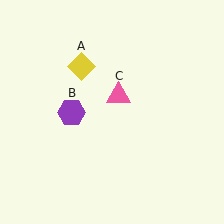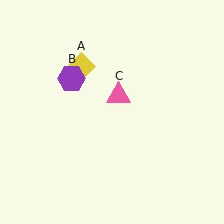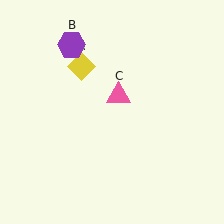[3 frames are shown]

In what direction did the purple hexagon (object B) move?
The purple hexagon (object B) moved up.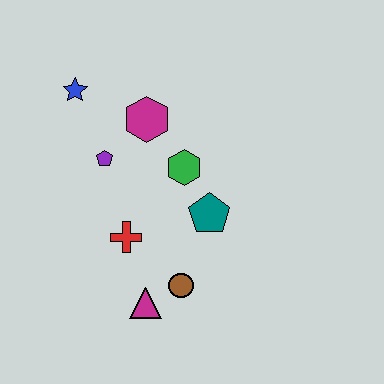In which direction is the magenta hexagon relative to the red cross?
The magenta hexagon is above the red cross.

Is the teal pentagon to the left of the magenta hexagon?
No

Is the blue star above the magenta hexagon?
Yes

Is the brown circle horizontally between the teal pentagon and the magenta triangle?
Yes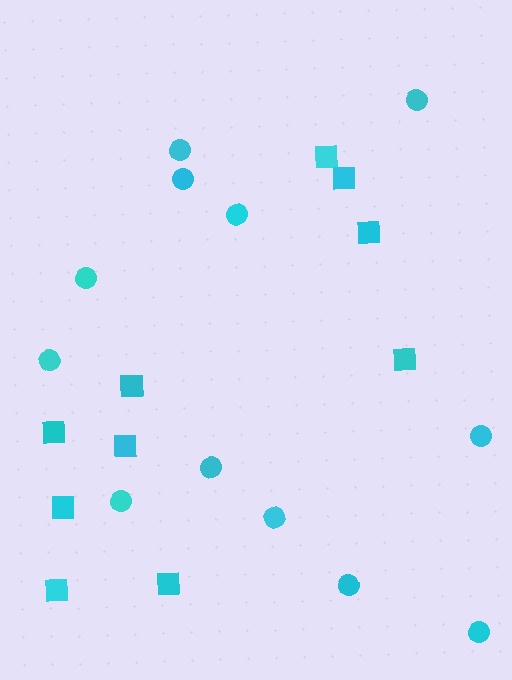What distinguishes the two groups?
There are 2 groups: one group of circles (12) and one group of squares (10).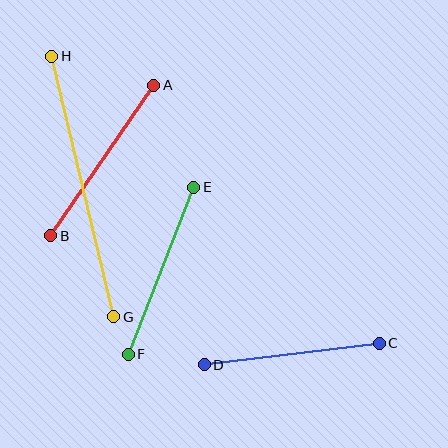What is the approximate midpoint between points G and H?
The midpoint is at approximately (83, 186) pixels.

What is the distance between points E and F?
The distance is approximately 179 pixels.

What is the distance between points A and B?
The distance is approximately 182 pixels.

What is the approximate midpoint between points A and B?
The midpoint is at approximately (102, 160) pixels.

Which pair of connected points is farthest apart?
Points G and H are farthest apart.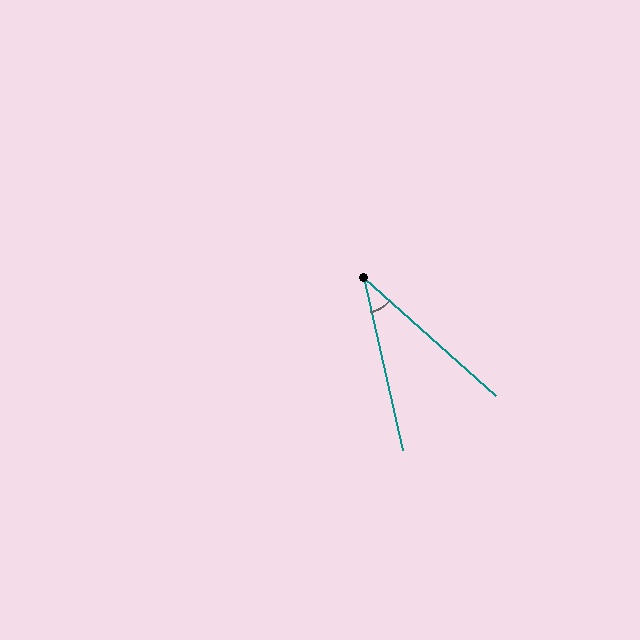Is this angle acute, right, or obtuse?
It is acute.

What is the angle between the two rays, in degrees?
Approximately 36 degrees.